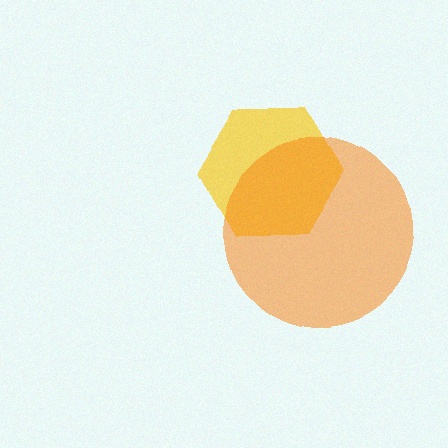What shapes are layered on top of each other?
The layered shapes are: a yellow hexagon, an orange circle.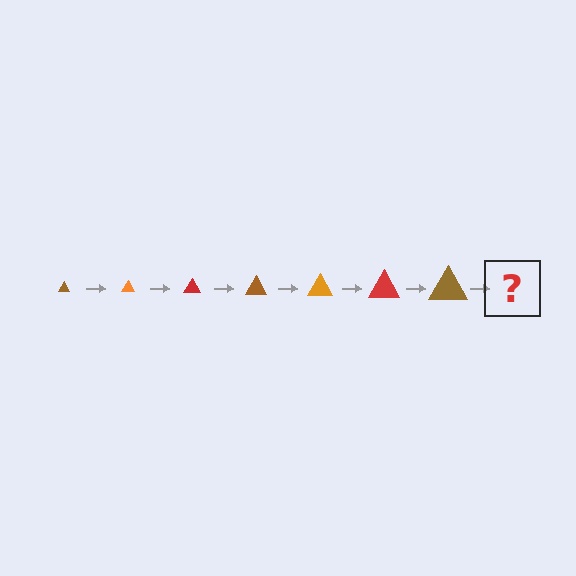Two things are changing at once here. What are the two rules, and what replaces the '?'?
The two rules are that the triangle grows larger each step and the color cycles through brown, orange, and red. The '?' should be an orange triangle, larger than the previous one.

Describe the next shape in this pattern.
It should be an orange triangle, larger than the previous one.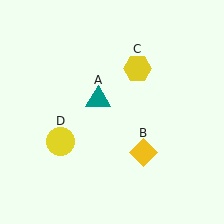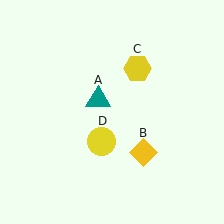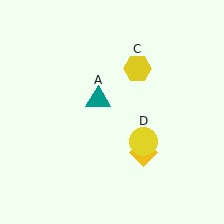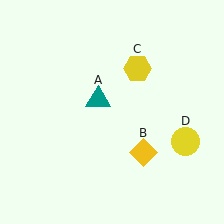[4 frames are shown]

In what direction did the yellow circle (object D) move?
The yellow circle (object D) moved right.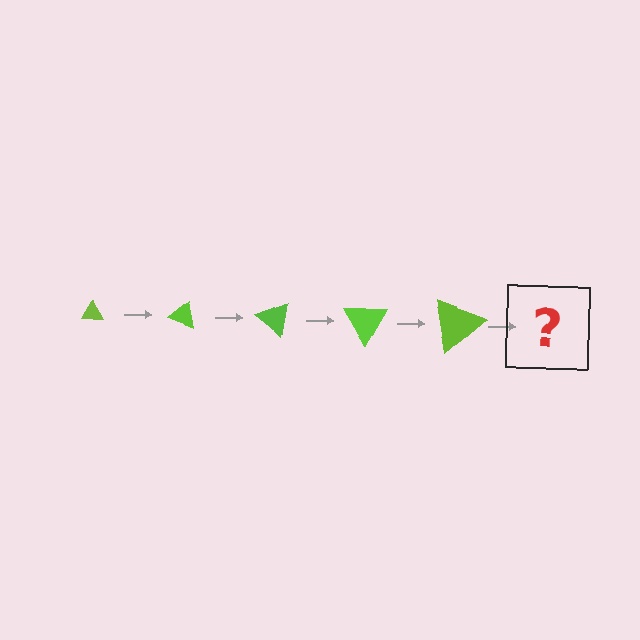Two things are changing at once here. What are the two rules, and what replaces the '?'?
The two rules are that the triangle grows larger each step and it rotates 20 degrees each step. The '?' should be a triangle, larger than the previous one and rotated 100 degrees from the start.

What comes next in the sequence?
The next element should be a triangle, larger than the previous one and rotated 100 degrees from the start.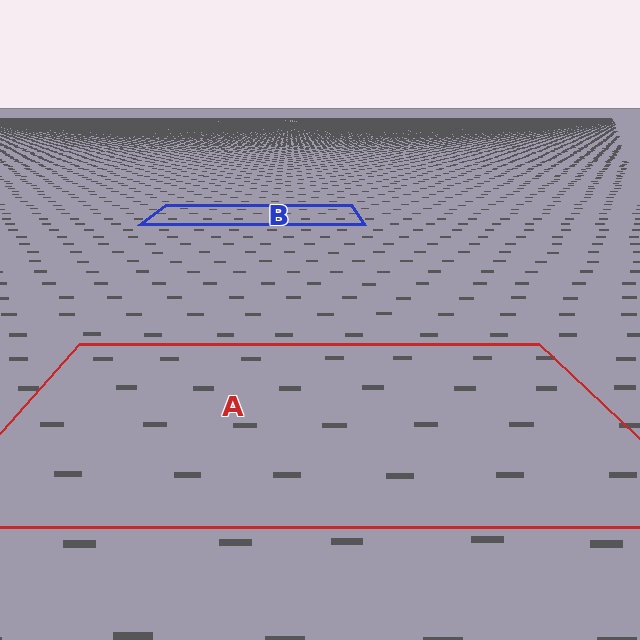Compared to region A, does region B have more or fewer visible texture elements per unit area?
Region B has more texture elements per unit area — they are packed more densely because it is farther away.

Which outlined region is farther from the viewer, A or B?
Region B is farther from the viewer — the texture elements inside it appear smaller and more densely packed.